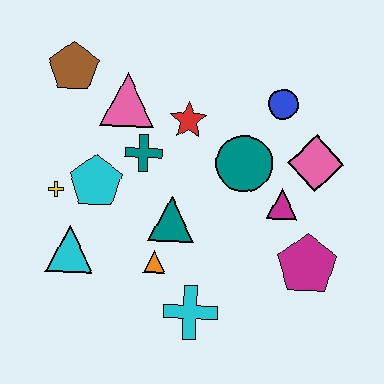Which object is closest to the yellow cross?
The cyan pentagon is closest to the yellow cross.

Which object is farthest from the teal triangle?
The brown pentagon is farthest from the teal triangle.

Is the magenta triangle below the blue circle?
Yes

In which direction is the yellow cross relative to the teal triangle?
The yellow cross is to the left of the teal triangle.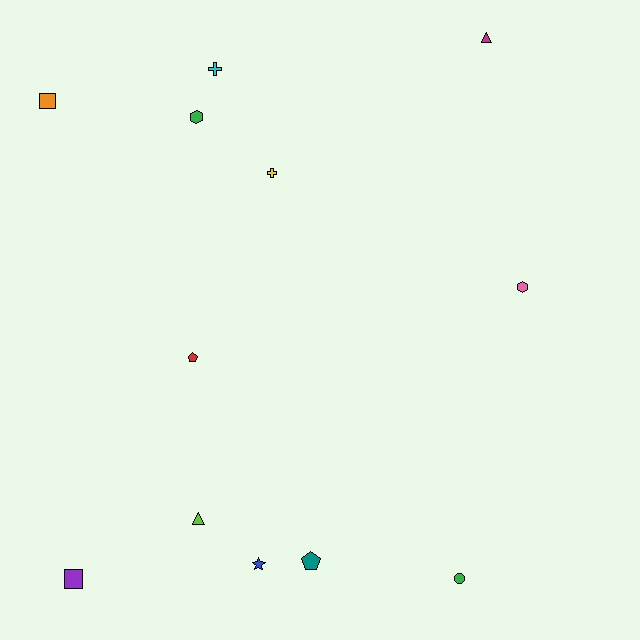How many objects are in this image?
There are 12 objects.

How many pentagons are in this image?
There are 2 pentagons.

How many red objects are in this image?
There is 1 red object.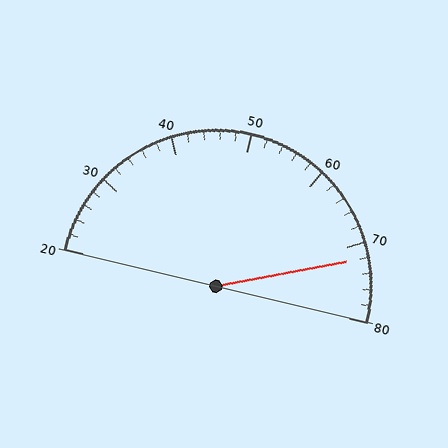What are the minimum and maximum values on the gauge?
The gauge ranges from 20 to 80.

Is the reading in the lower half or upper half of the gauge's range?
The reading is in the upper half of the range (20 to 80).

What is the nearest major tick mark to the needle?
The nearest major tick mark is 70.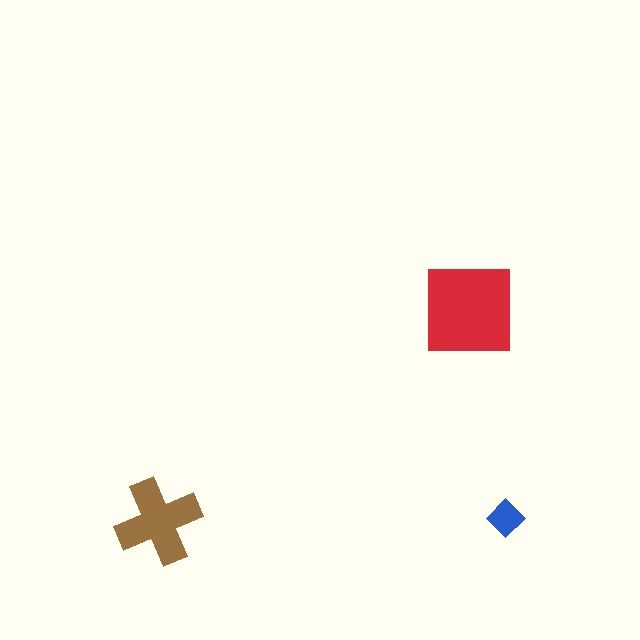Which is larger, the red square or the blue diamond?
The red square.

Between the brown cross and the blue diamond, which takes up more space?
The brown cross.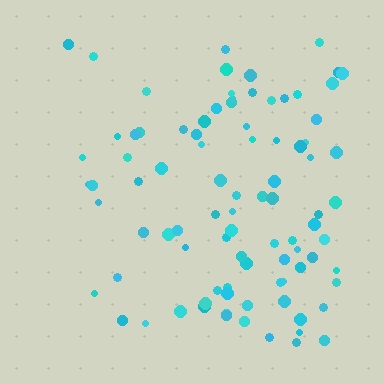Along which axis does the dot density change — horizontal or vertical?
Horizontal.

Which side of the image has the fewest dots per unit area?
The left.